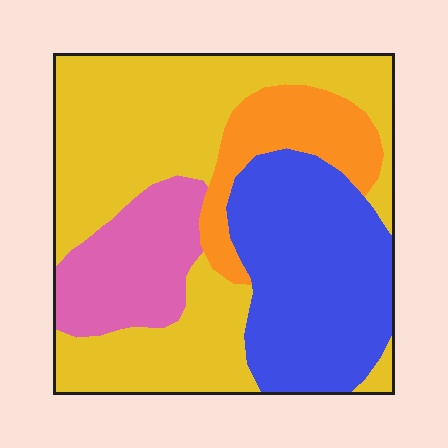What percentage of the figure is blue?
Blue takes up about one quarter (1/4) of the figure.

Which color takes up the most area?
Yellow, at roughly 45%.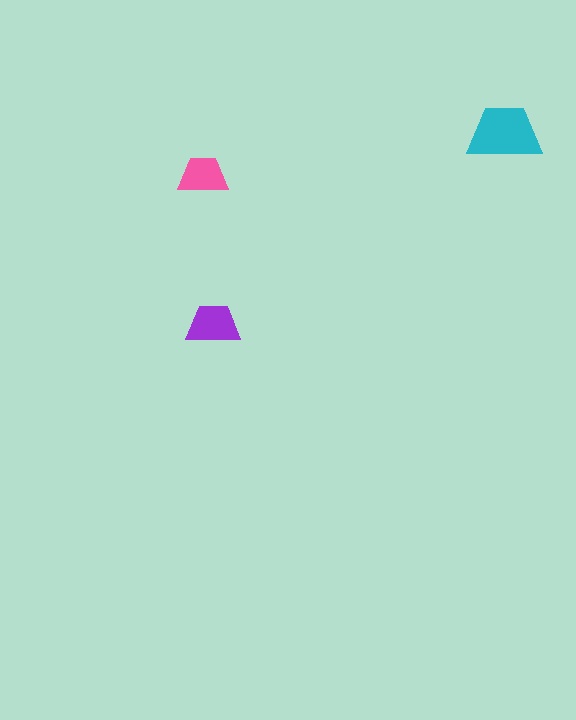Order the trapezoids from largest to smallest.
the cyan one, the purple one, the pink one.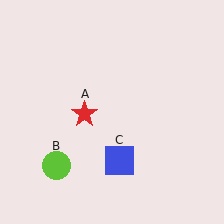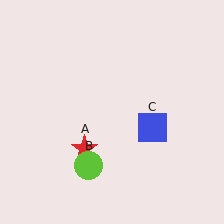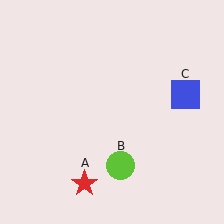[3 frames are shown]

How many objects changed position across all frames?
3 objects changed position: red star (object A), lime circle (object B), blue square (object C).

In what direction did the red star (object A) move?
The red star (object A) moved down.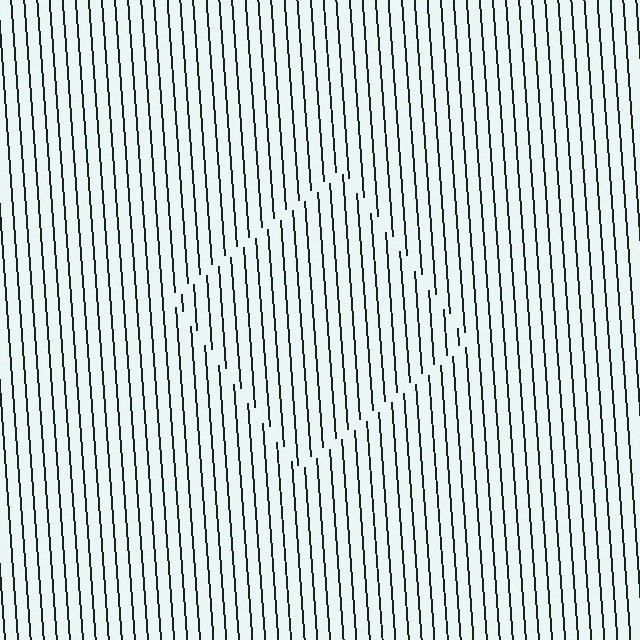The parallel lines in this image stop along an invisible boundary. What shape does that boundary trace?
An illusory square. The interior of the shape contains the same grating, shifted by half a period — the contour is defined by the phase discontinuity where line-ends from the inner and outer gratings abut.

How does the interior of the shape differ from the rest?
The interior of the shape contains the same grating, shifted by half a period — the contour is defined by the phase discontinuity where line-ends from the inner and outer gratings abut.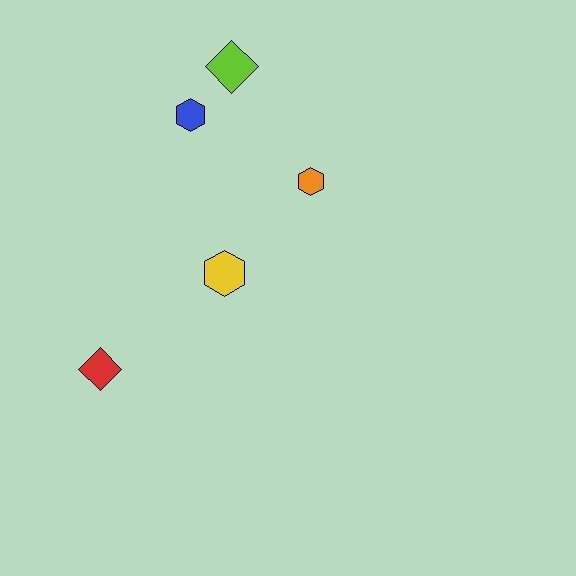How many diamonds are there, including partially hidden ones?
There are 2 diamonds.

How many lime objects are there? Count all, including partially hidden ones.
There is 1 lime object.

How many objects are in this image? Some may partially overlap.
There are 5 objects.